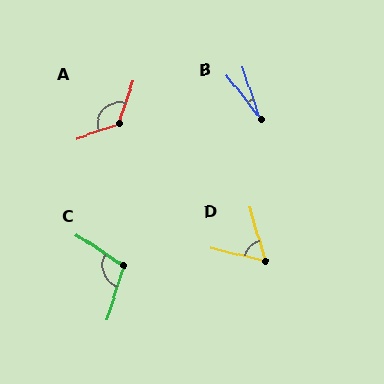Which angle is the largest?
A, at approximately 128 degrees.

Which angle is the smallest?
B, at approximately 19 degrees.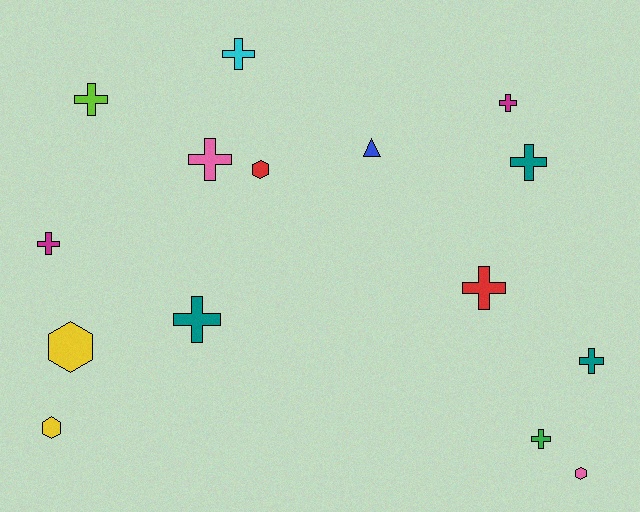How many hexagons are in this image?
There are 4 hexagons.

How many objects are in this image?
There are 15 objects.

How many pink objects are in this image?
There are 2 pink objects.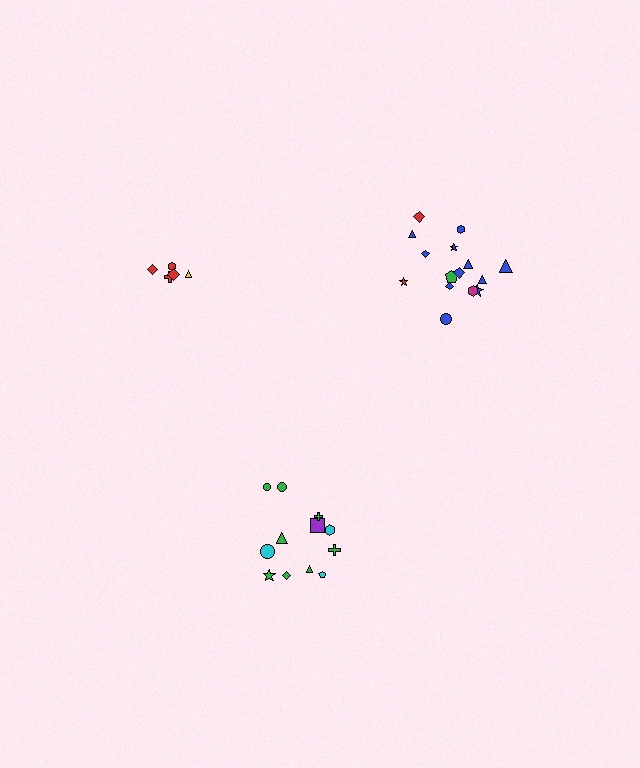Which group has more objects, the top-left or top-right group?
The top-right group.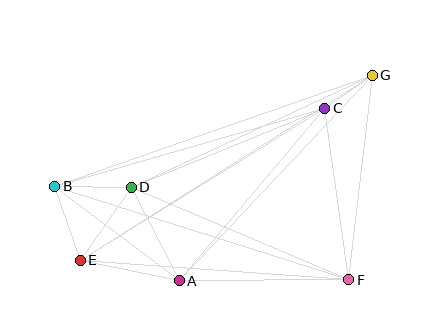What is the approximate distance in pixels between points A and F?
The distance between A and F is approximately 170 pixels.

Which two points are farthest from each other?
Points E and G are farthest from each other.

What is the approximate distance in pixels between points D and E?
The distance between D and E is approximately 89 pixels.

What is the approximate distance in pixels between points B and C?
The distance between B and C is approximately 281 pixels.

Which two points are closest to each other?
Points C and G are closest to each other.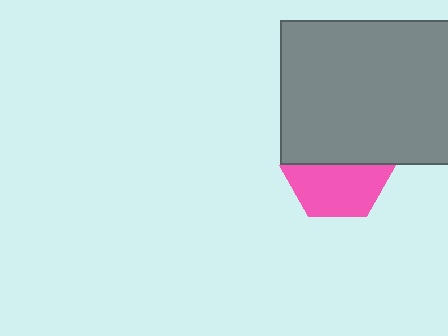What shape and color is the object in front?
The object in front is a gray rectangle.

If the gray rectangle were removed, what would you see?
You would see the complete pink hexagon.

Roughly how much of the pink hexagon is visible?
About half of it is visible (roughly 51%).